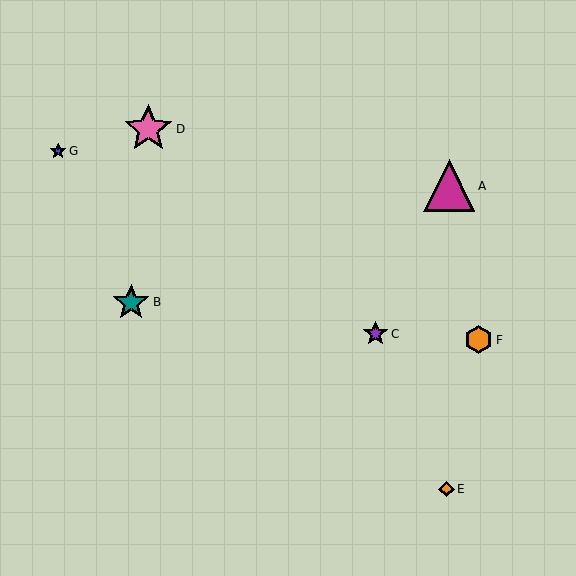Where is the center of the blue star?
The center of the blue star is at (58, 151).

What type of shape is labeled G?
Shape G is a blue star.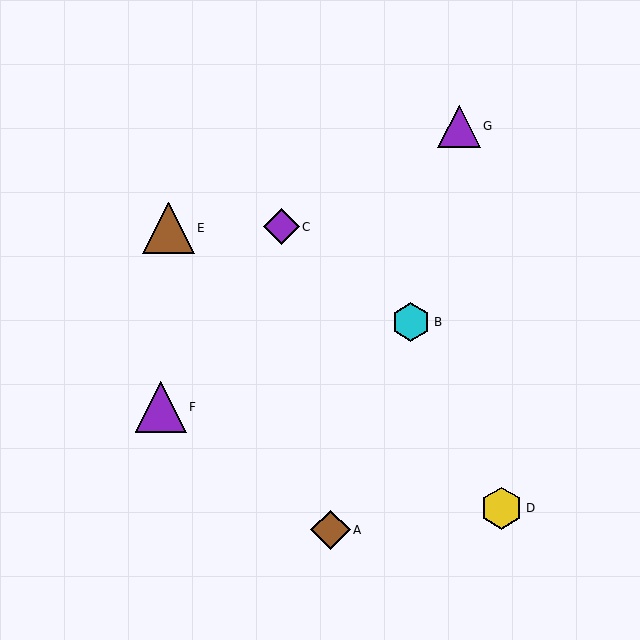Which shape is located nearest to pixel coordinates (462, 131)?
The purple triangle (labeled G) at (459, 126) is nearest to that location.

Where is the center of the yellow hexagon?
The center of the yellow hexagon is at (502, 508).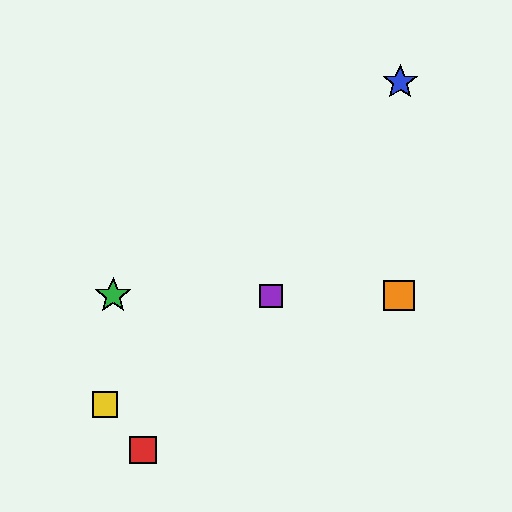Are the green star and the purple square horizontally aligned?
Yes, both are at y≈296.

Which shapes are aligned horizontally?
The green star, the purple square, the orange square are aligned horizontally.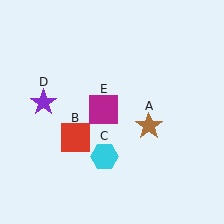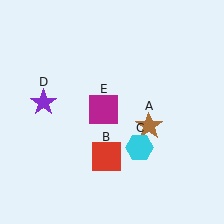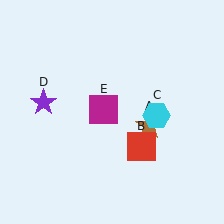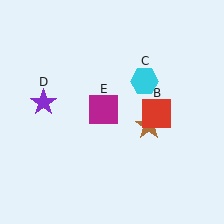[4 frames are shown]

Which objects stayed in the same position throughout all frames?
Brown star (object A) and purple star (object D) and magenta square (object E) remained stationary.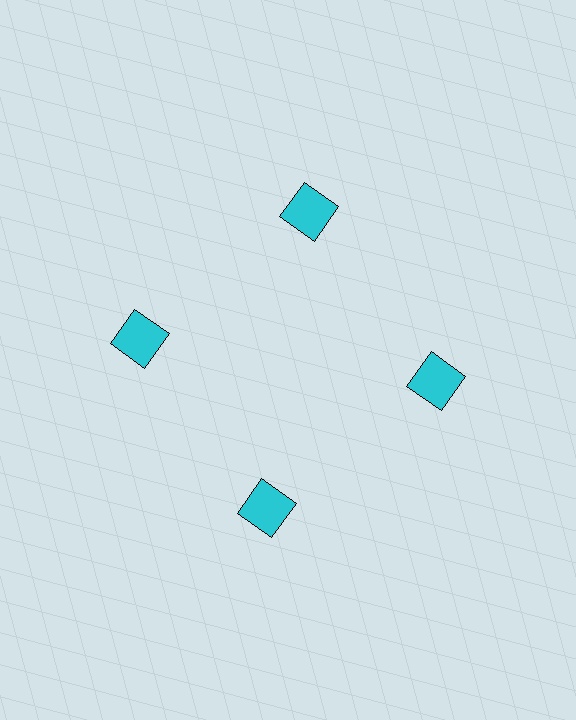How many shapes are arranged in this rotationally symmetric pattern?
There are 4 shapes, arranged in 4 groups of 1.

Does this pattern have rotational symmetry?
Yes, this pattern has 4-fold rotational symmetry. It looks the same after rotating 90 degrees around the center.